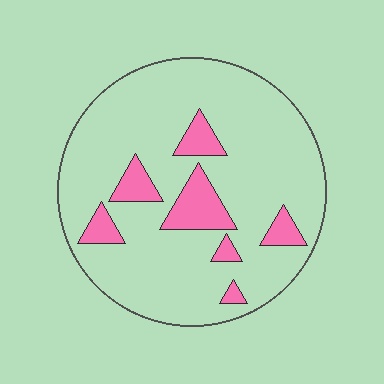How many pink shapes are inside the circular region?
7.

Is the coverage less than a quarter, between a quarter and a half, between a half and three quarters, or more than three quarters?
Less than a quarter.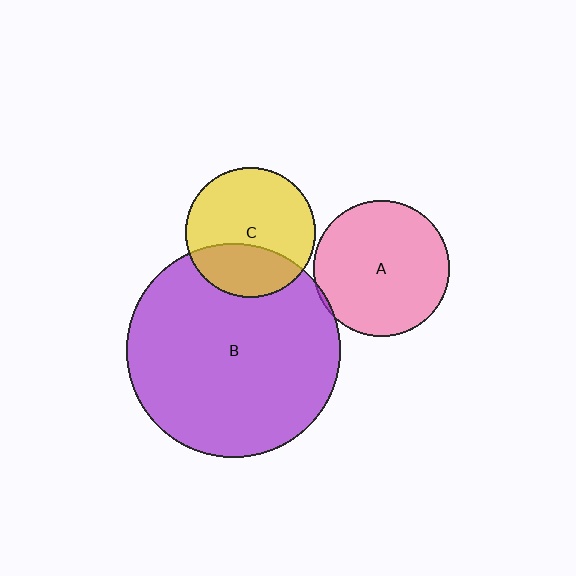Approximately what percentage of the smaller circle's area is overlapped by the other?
Approximately 30%.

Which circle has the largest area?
Circle B (purple).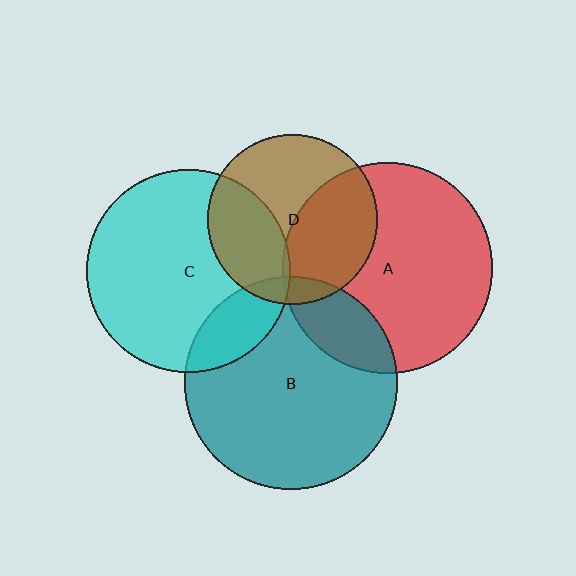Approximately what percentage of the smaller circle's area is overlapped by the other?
Approximately 5%.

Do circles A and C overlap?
Yes.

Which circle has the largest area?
Circle B (teal).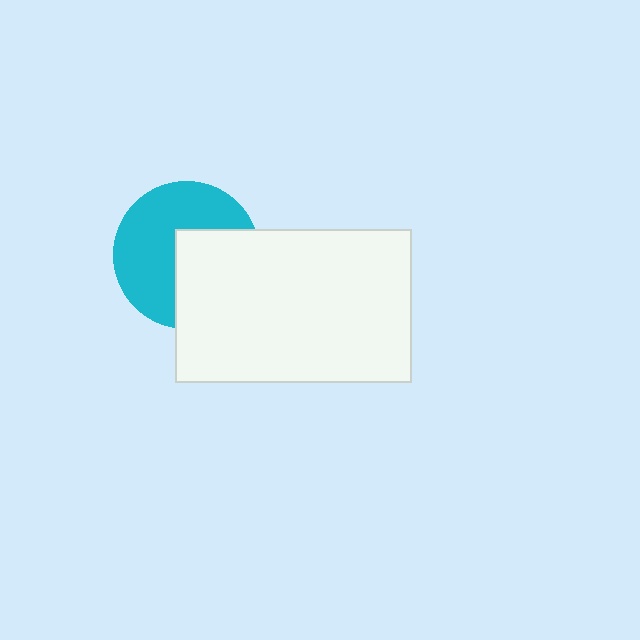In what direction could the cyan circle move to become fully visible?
The cyan circle could move toward the upper-left. That would shift it out from behind the white rectangle entirely.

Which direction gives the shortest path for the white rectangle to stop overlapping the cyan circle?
Moving toward the lower-right gives the shortest separation.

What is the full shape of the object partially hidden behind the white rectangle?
The partially hidden object is a cyan circle.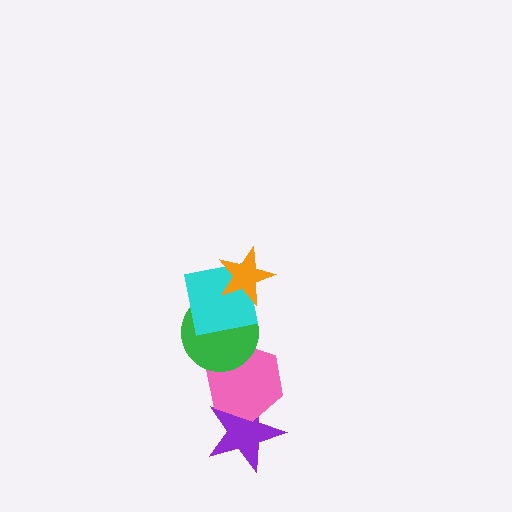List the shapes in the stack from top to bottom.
From top to bottom: the orange star, the cyan square, the green circle, the pink hexagon, the purple star.